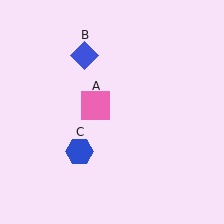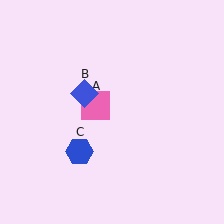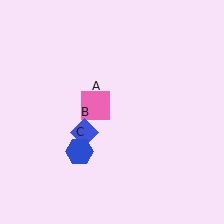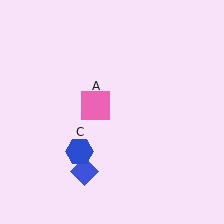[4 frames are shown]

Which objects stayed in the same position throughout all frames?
Pink square (object A) and blue hexagon (object C) remained stationary.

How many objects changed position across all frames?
1 object changed position: blue diamond (object B).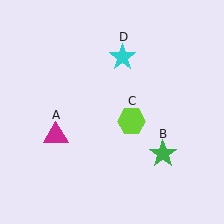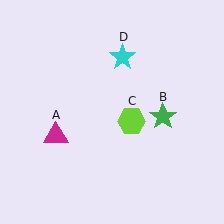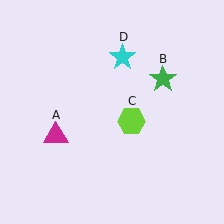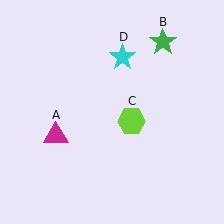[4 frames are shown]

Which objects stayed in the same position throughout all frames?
Magenta triangle (object A) and lime hexagon (object C) and cyan star (object D) remained stationary.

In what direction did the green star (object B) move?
The green star (object B) moved up.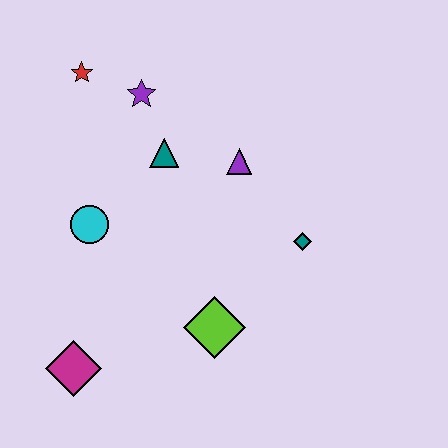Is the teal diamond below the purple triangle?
Yes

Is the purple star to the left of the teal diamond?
Yes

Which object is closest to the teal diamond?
The purple triangle is closest to the teal diamond.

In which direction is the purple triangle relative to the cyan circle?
The purple triangle is to the right of the cyan circle.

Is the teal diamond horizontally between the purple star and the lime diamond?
No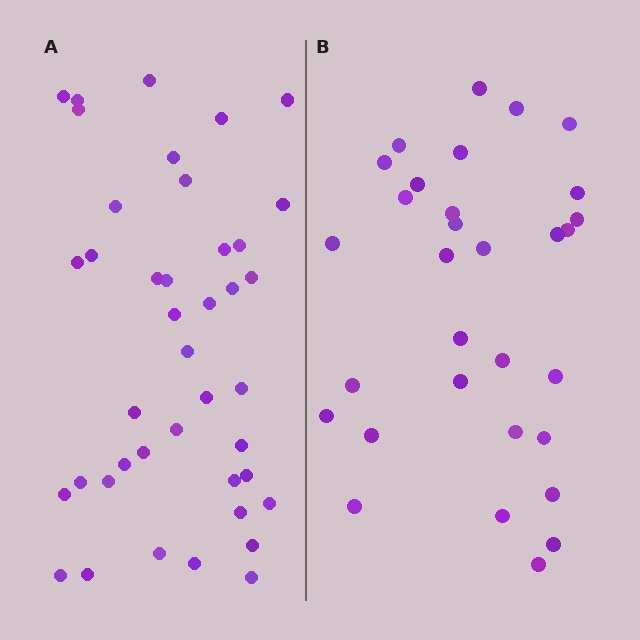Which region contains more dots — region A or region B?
Region A (the left region) has more dots.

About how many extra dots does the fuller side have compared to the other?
Region A has roughly 10 or so more dots than region B.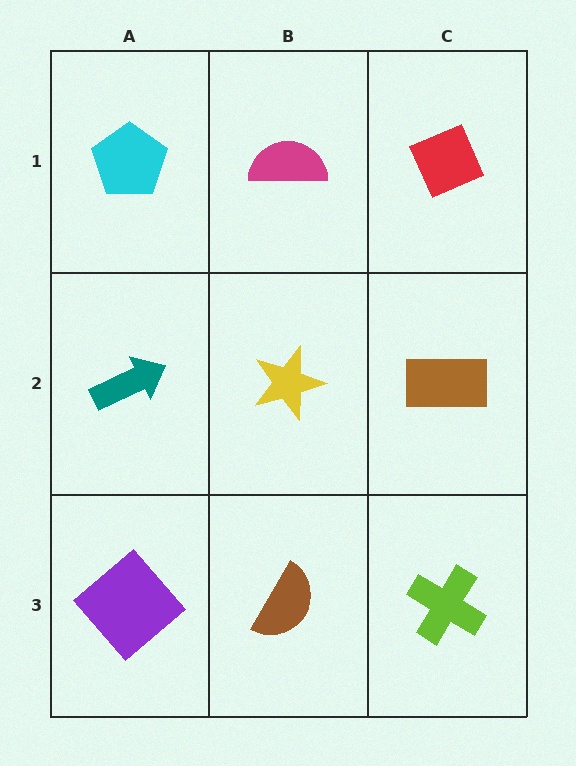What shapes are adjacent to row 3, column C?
A brown rectangle (row 2, column C), a brown semicircle (row 3, column B).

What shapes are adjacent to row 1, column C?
A brown rectangle (row 2, column C), a magenta semicircle (row 1, column B).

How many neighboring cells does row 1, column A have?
2.